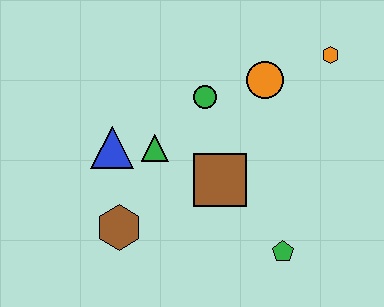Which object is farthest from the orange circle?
The brown hexagon is farthest from the orange circle.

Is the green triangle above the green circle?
No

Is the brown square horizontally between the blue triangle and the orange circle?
Yes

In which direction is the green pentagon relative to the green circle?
The green pentagon is below the green circle.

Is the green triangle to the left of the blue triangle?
No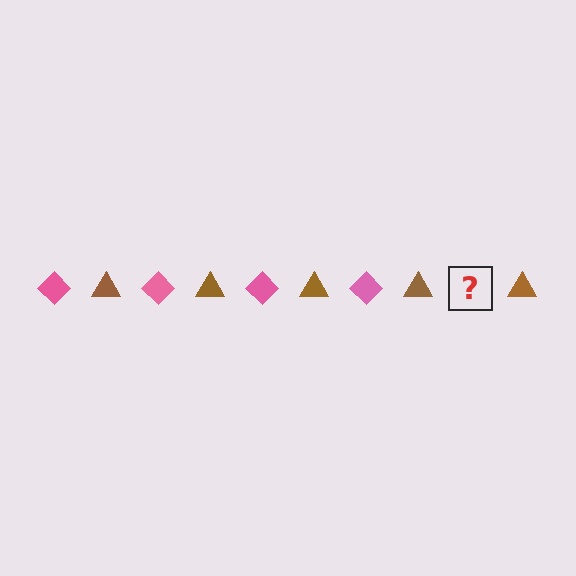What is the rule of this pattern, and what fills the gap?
The rule is that the pattern alternates between pink diamond and brown triangle. The gap should be filled with a pink diamond.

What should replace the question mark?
The question mark should be replaced with a pink diamond.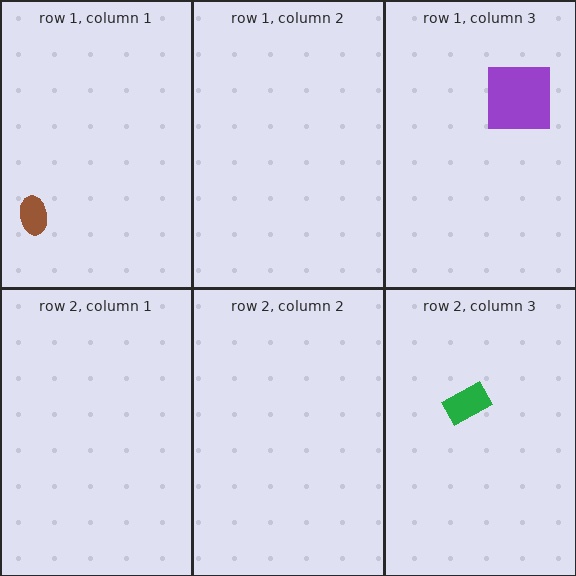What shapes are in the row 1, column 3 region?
The purple square.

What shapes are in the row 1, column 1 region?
The brown ellipse.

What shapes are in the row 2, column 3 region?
The green rectangle.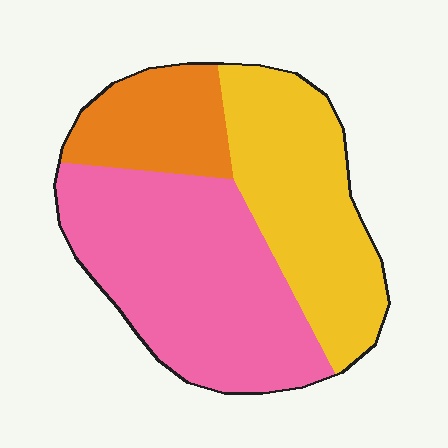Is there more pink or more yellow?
Pink.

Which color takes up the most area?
Pink, at roughly 50%.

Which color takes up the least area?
Orange, at roughly 20%.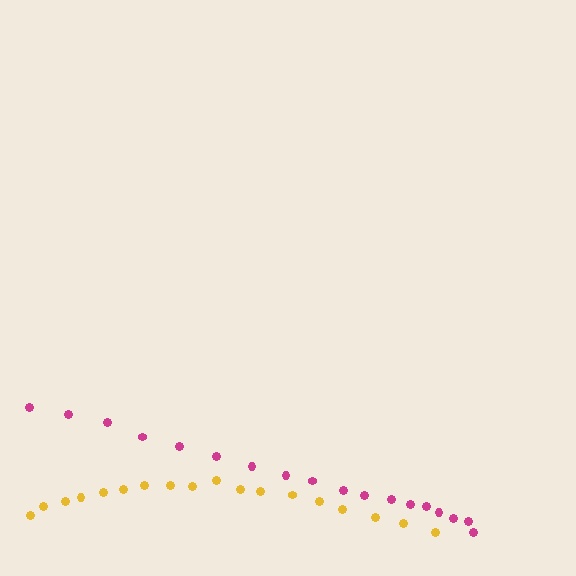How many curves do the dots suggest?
There are 2 distinct paths.